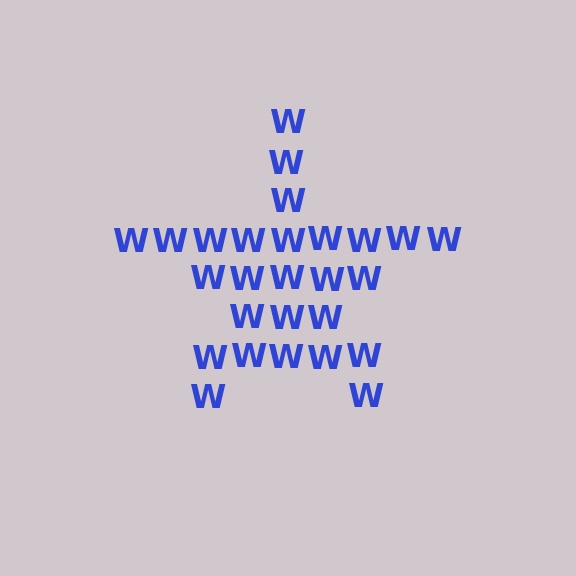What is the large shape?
The large shape is a star.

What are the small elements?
The small elements are letter W's.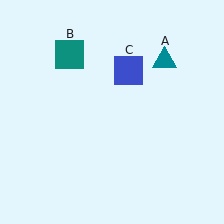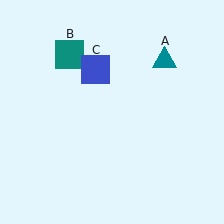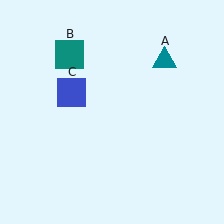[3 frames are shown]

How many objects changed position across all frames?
1 object changed position: blue square (object C).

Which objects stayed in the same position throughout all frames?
Teal triangle (object A) and teal square (object B) remained stationary.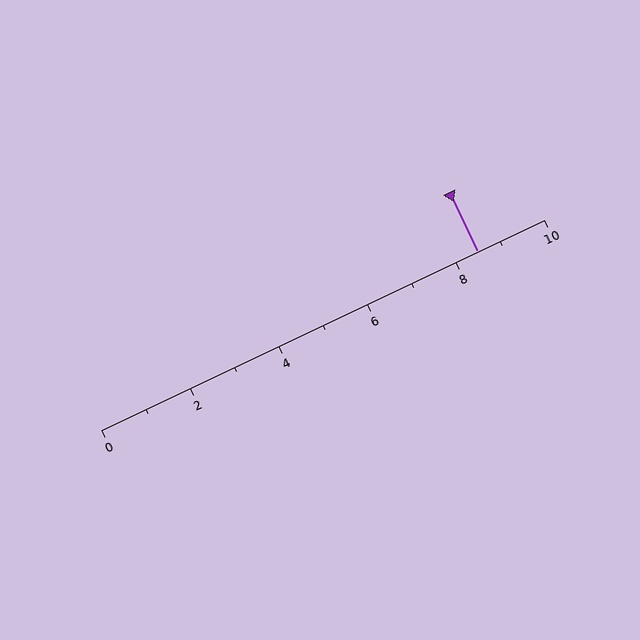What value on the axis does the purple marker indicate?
The marker indicates approximately 8.5.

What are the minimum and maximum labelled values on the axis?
The axis runs from 0 to 10.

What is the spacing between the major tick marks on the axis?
The major ticks are spaced 2 apart.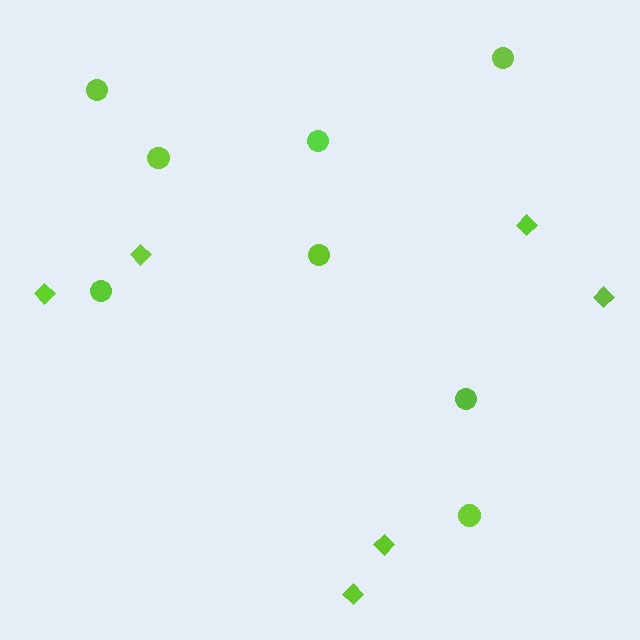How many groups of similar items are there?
There are 2 groups: one group of circles (8) and one group of diamonds (6).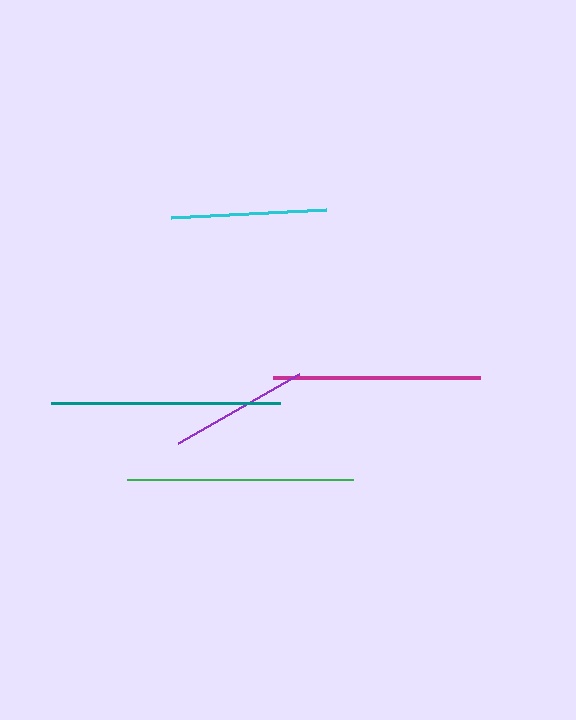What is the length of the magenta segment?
The magenta segment is approximately 207 pixels long.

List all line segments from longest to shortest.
From longest to shortest: teal, green, magenta, cyan, purple.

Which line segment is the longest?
The teal line is the longest at approximately 228 pixels.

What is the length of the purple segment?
The purple segment is approximately 140 pixels long.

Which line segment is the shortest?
The purple line is the shortest at approximately 140 pixels.